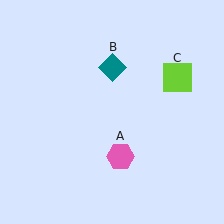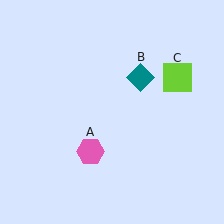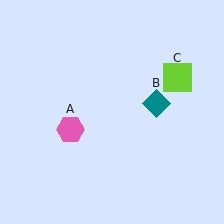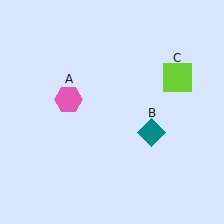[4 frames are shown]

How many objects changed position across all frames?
2 objects changed position: pink hexagon (object A), teal diamond (object B).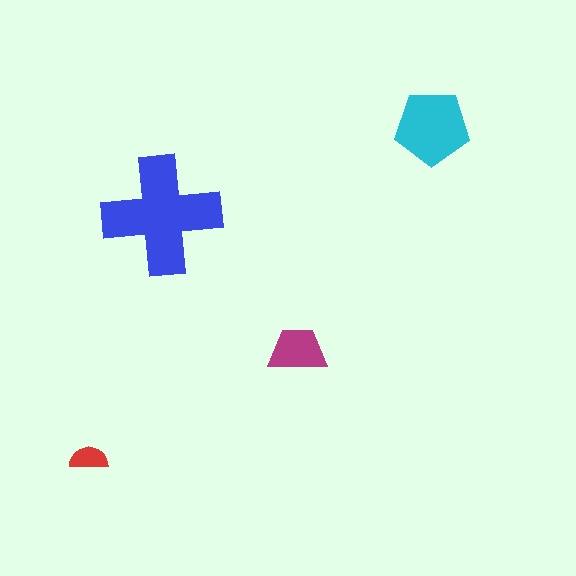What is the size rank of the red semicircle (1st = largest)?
4th.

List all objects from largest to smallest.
The blue cross, the cyan pentagon, the magenta trapezoid, the red semicircle.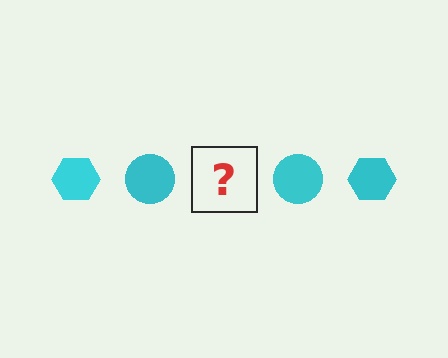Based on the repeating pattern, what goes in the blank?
The blank should be a cyan hexagon.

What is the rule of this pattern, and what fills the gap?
The rule is that the pattern cycles through hexagon, circle shapes in cyan. The gap should be filled with a cyan hexagon.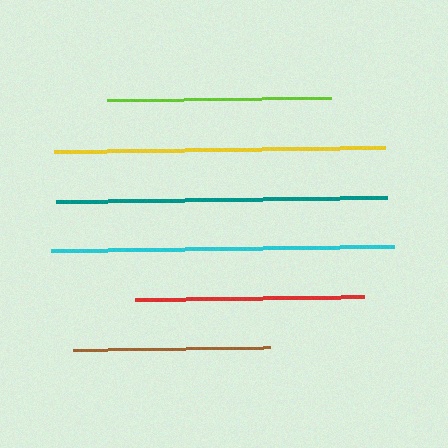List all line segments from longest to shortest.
From longest to shortest: cyan, teal, yellow, red, lime, brown.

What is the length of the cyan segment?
The cyan segment is approximately 343 pixels long.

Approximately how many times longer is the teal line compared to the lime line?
The teal line is approximately 1.5 times the length of the lime line.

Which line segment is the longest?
The cyan line is the longest at approximately 343 pixels.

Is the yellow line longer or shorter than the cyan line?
The cyan line is longer than the yellow line.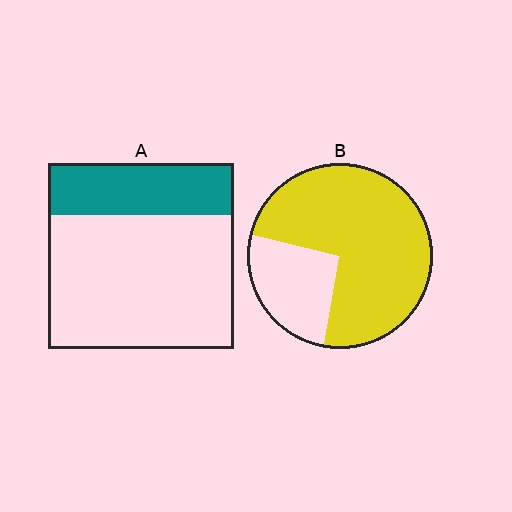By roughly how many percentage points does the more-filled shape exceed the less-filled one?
By roughly 45 percentage points (B over A).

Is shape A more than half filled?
No.